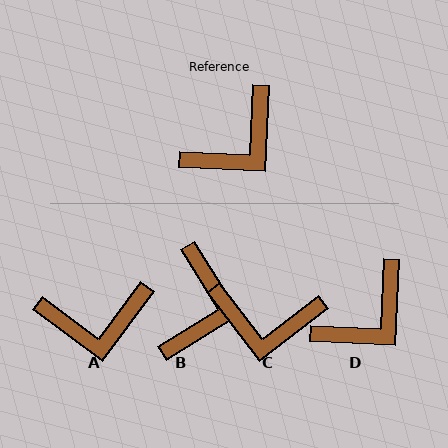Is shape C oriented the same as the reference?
No, it is off by about 50 degrees.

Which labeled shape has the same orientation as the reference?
D.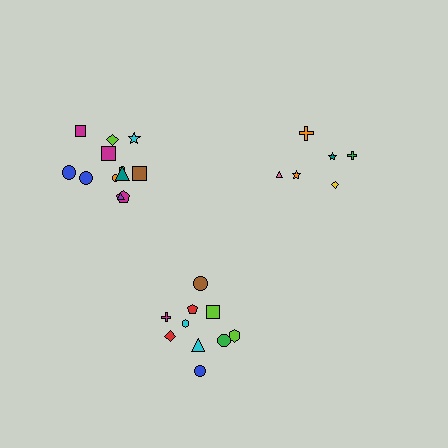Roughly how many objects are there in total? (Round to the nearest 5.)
Roughly 30 objects in total.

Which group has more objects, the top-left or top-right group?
The top-left group.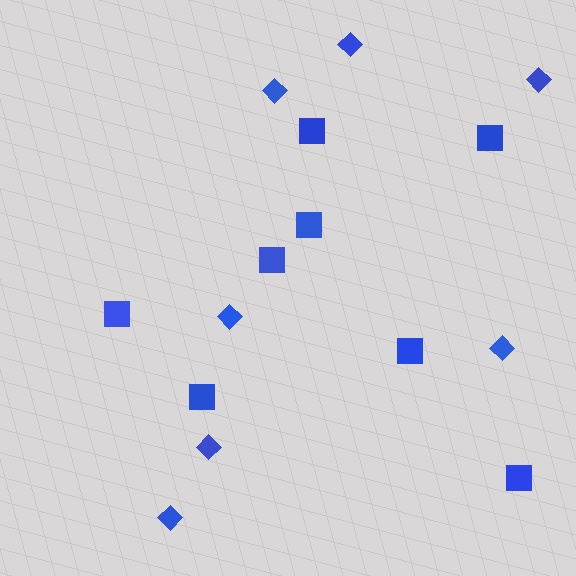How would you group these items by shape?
There are 2 groups: one group of squares (8) and one group of diamonds (7).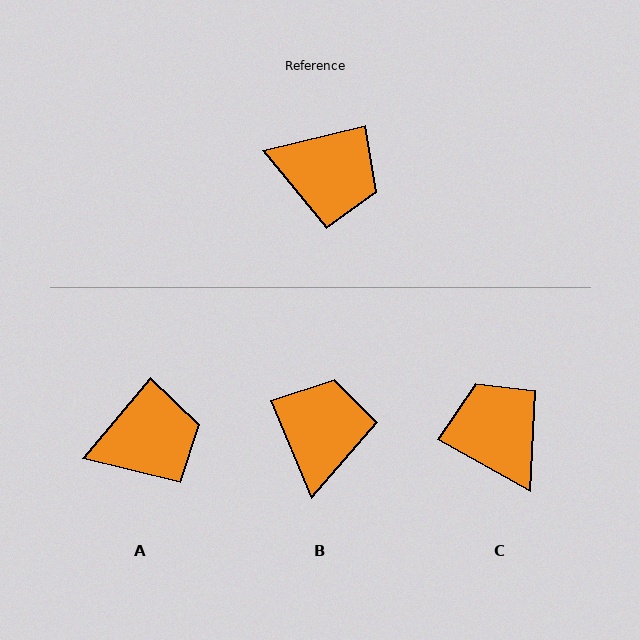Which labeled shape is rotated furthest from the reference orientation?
C, about 137 degrees away.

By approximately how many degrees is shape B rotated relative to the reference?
Approximately 99 degrees counter-clockwise.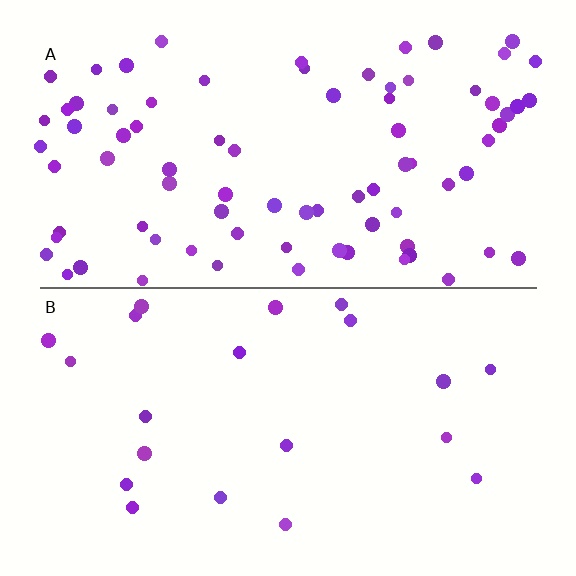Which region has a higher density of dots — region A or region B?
A (the top).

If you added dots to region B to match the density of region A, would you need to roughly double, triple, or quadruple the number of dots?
Approximately quadruple.